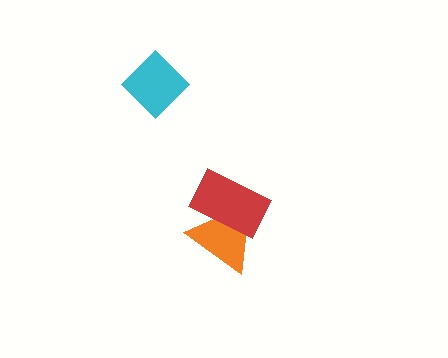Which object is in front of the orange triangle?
The red rectangle is in front of the orange triangle.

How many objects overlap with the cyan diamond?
0 objects overlap with the cyan diamond.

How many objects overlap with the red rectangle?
1 object overlaps with the red rectangle.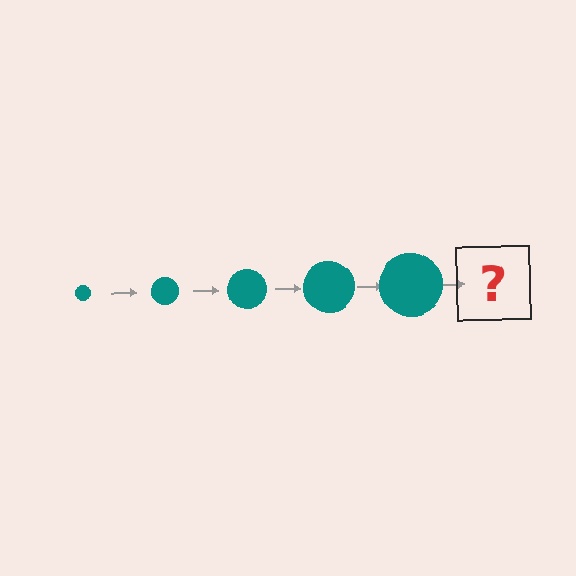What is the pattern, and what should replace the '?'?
The pattern is that the circle gets progressively larger each step. The '?' should be a teal circle, larger than the previous one.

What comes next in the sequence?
The next element should be a teal circle, larger than the previous one.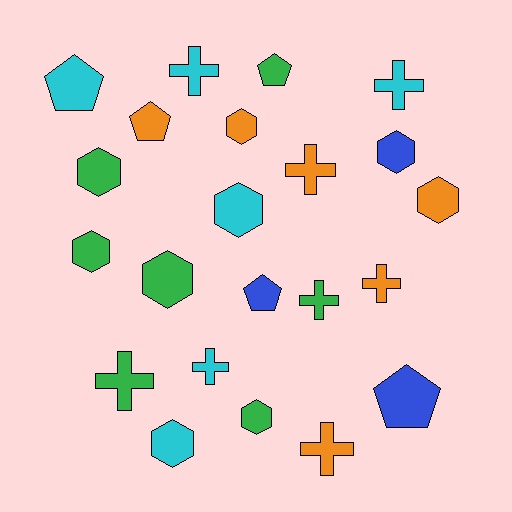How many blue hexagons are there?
There is 1 blue hexagon.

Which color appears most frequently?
Green, with 7 objects.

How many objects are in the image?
There are 22 objects.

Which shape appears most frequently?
Hexagon, with 9 objects.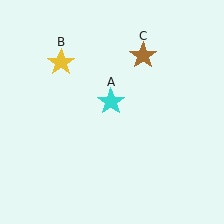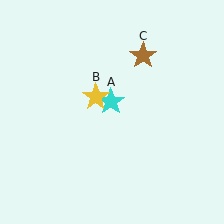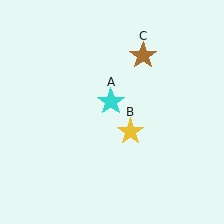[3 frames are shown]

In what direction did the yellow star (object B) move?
The yellow star (object B) moved down and to the right.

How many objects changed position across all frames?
1 object changed position: yellow star (object B).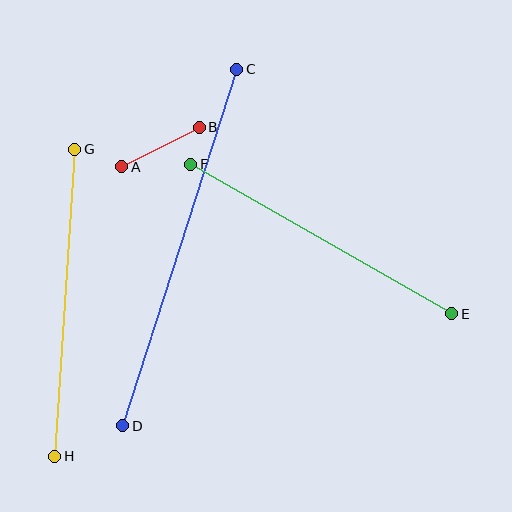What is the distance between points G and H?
The distance is approximately 308 pixels.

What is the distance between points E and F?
The distance is approximately 301 pixels.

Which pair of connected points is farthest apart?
Points C and D are farthest apart.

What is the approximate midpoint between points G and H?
The midpoint is at approximately (65, 303) pixels.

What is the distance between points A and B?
The distance is approximately 87 pixels.